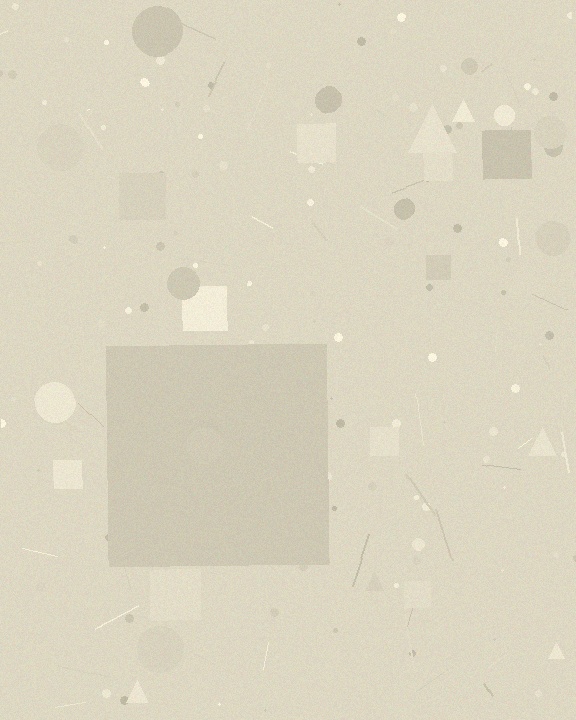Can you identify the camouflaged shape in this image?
The camouflaged shape is a square.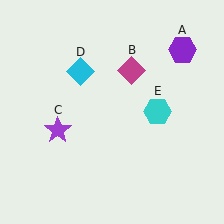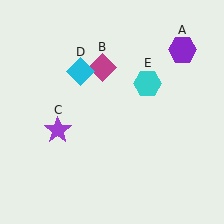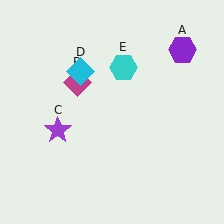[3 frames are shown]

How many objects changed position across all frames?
2 objects changed position: magenta diamond (object B), cyan hexagon (object E).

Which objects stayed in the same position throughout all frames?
Purple hexagon (object A) and purple star (object C) and cyan diamond (object D) remained stationary.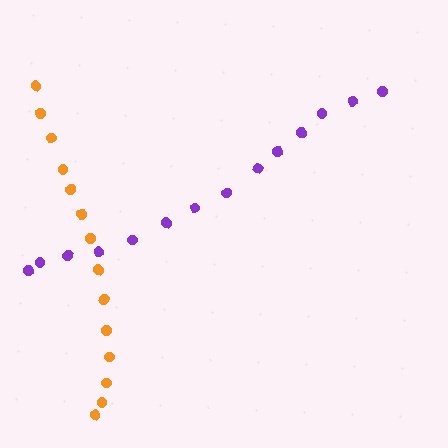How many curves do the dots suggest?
There are 2 distinct paths.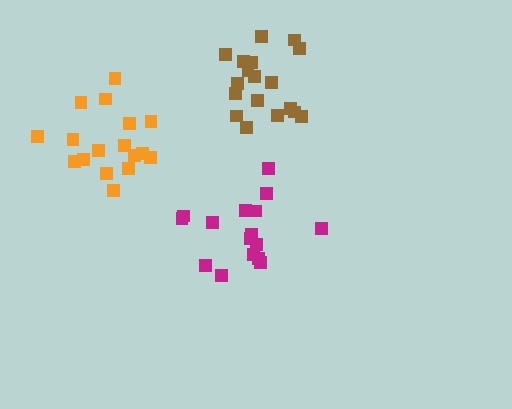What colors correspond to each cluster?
The clusters are colored: orange, brown, magenta.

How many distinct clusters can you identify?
There are 3 distinct clusters.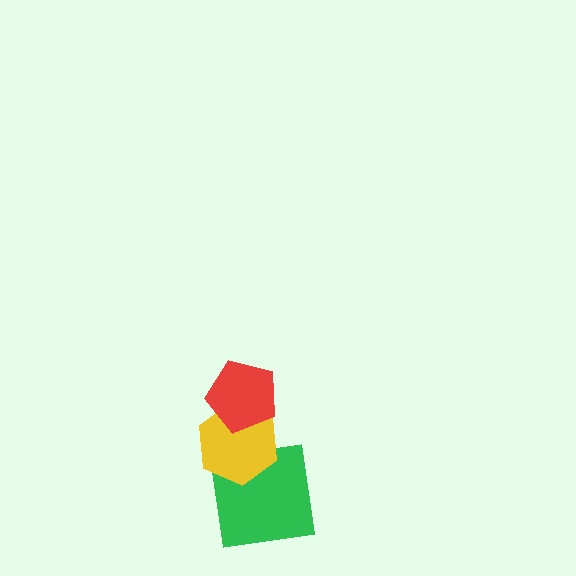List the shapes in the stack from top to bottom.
From top to bottom: the red pentagon, the yellow hexagon, the green square.